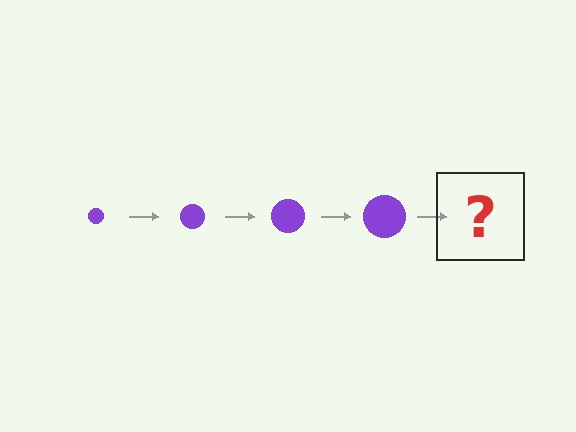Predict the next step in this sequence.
The next step is a purple circle, larger than the previous one.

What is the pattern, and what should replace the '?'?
The pattern is that the circle gets progressively larger each step. The '?' should be a purple circle, larger than the previous one.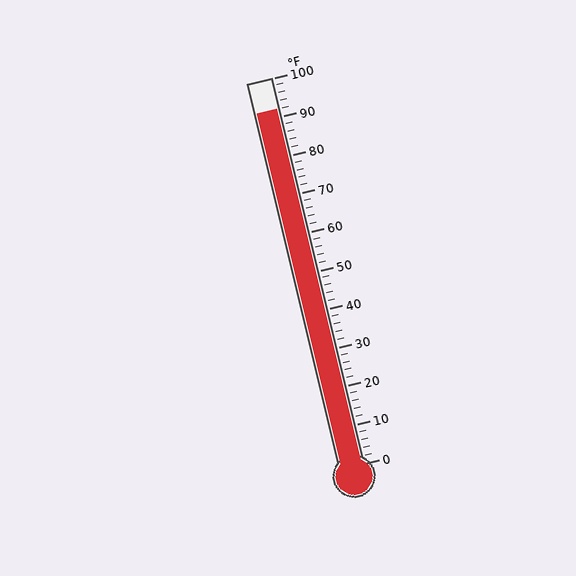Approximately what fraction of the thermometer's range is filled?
The thermometer is filled to approximately 90% of its range.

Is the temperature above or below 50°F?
The temperature is above 50°F.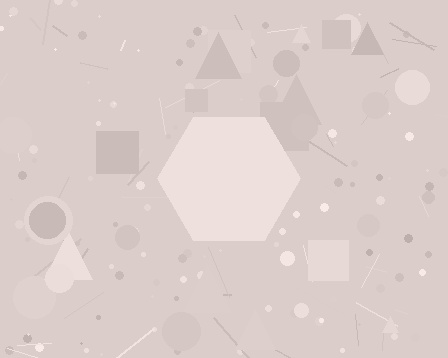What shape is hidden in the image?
A hexagon is hidden in the image.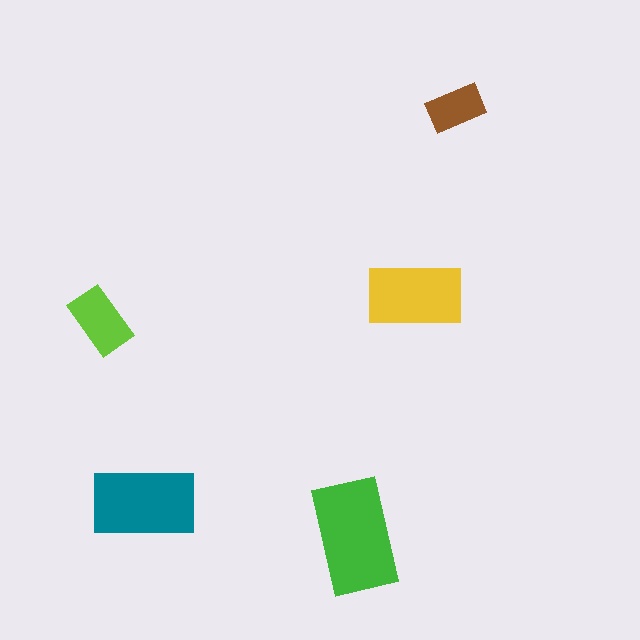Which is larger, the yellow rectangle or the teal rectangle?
The teal one.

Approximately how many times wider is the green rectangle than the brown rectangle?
About 2 times wider.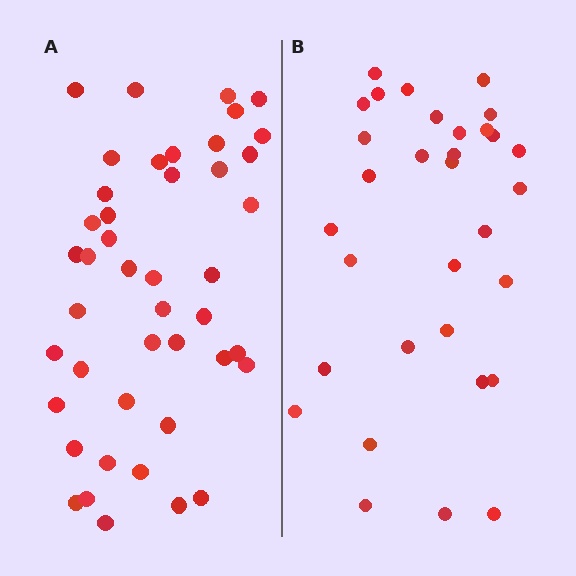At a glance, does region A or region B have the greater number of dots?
Region A (the left region) has more dots.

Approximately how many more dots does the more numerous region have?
Region A has roughly 12 or so more dots than region B.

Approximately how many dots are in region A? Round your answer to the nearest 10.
About 40 dots. (The exact count is 44, which rounds to 40.)